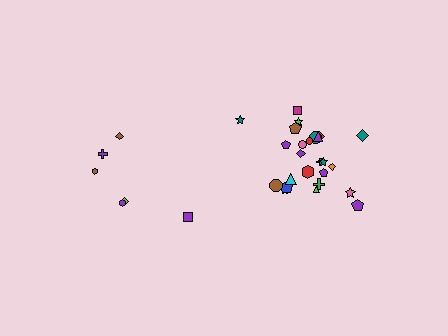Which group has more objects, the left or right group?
The right group.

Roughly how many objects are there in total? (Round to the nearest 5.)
Roughly 30 objects in total.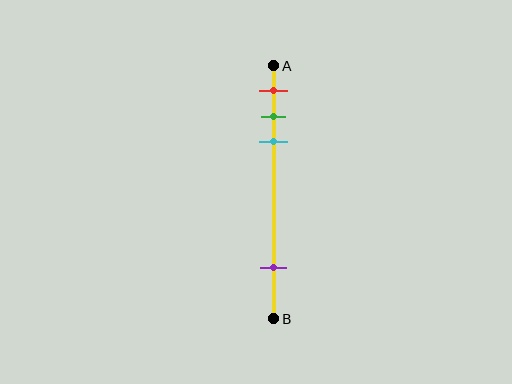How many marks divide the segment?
There are 4 marks dividing the segment.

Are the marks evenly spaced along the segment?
No, the marks are not evenly spaced.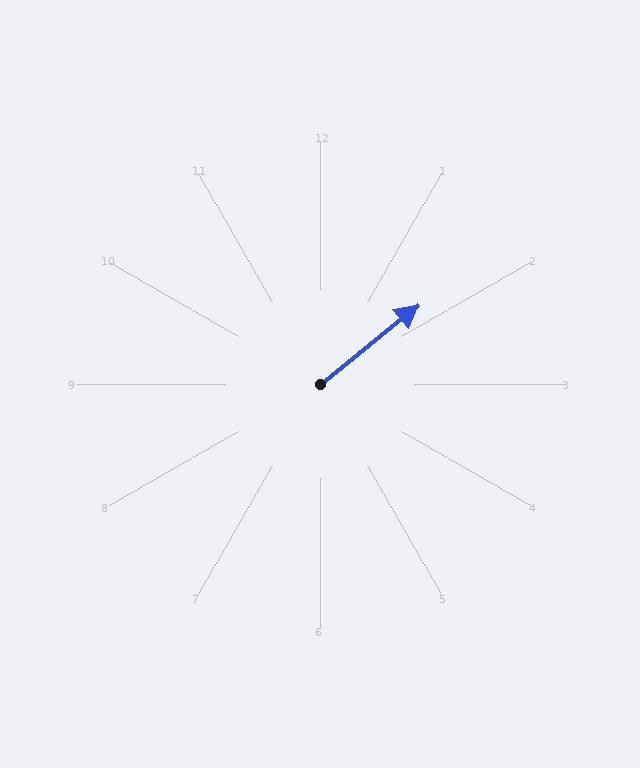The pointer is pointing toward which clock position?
Roughly 2 o'clock.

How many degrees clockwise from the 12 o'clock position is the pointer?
Approximately 51 degrees.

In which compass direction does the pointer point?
Northeast.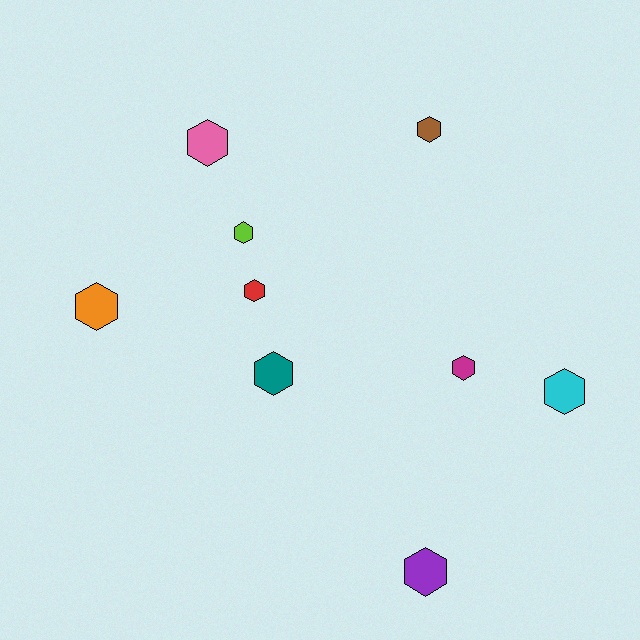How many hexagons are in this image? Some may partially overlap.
There are 9 hexagons.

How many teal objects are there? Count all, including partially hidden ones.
There is 1 teal object.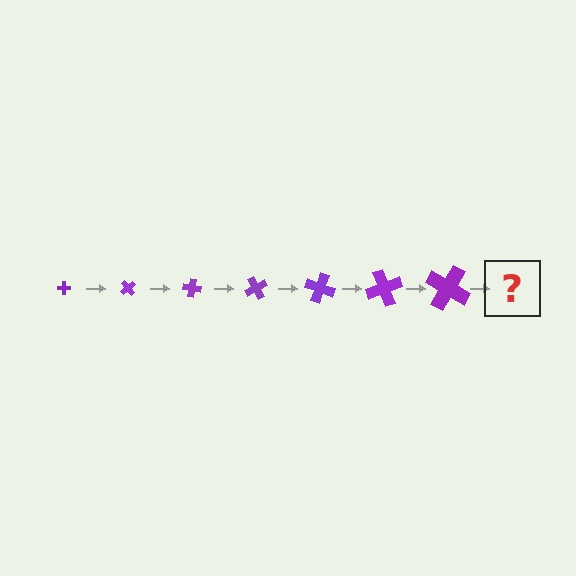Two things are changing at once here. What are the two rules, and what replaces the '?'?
The two rules are that the cross grows larger each step and it rotates 50 degrees each step. The '?' should be a cross, larger than the previous one and rotated 350 degrees from the start.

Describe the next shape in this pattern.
It should be a cross, larger than the previous one and rotated 350 degrees from the start.